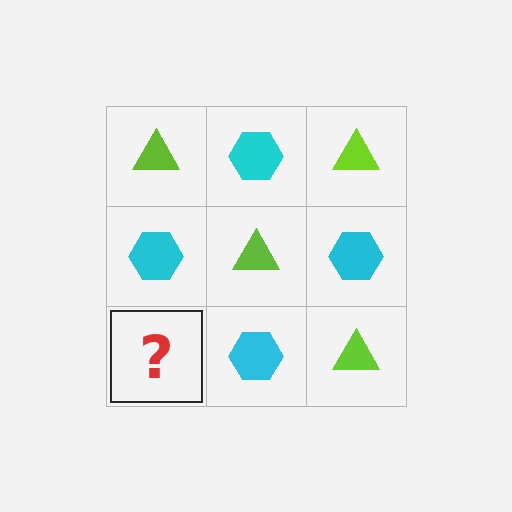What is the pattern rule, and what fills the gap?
The rule is that it alternates lime triangle and cyan hexagon in a checkerboard pattern. The gap should be filled with a lime triangle.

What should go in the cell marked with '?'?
The missing cell should contain a lime triangle.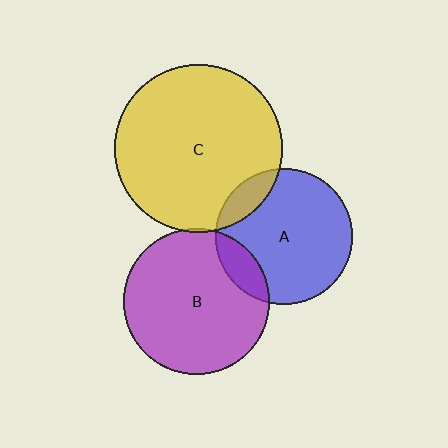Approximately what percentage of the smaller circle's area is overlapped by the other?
Approximately 15%.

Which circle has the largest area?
Circle C (yellow).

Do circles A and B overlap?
Yes.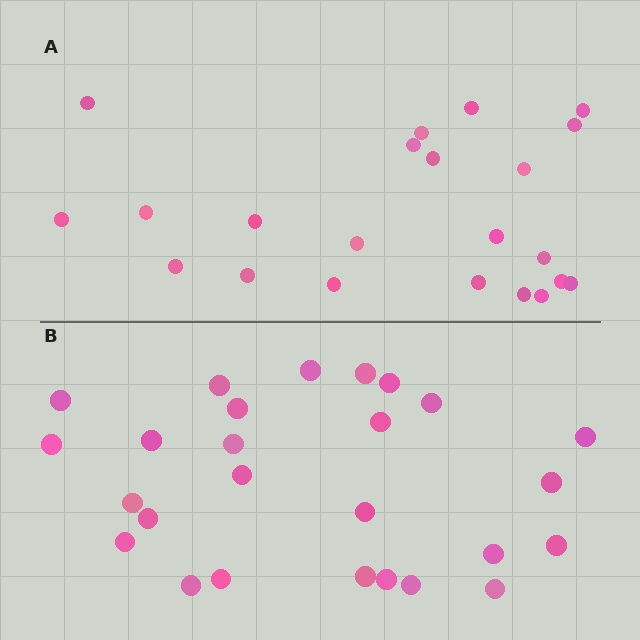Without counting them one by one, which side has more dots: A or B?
Region B (the bottom region) has more dots.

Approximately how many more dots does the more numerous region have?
Region B has about 4 more dots than region A.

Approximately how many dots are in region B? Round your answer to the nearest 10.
About 30 dots. (The exact count is 26, which rounds to 30.)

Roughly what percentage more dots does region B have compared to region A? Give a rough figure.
About 20% more.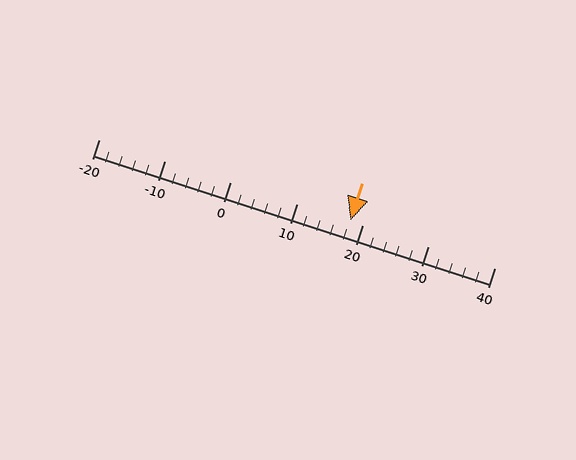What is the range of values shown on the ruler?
The ruler shows values from -20 to 40.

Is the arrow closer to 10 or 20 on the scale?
The arrow is closer to 20.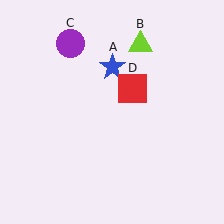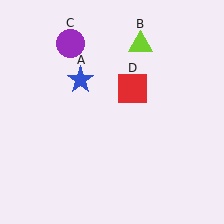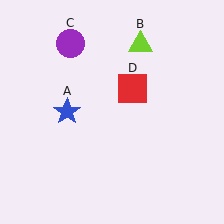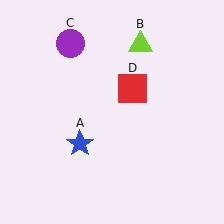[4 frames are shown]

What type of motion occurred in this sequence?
The blue star (object A) rotated counterclockwise around the center of the scene.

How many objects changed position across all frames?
1 object changed position: blue star (object A).